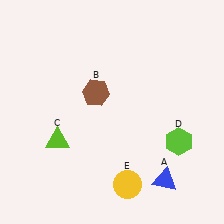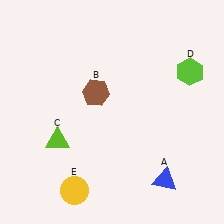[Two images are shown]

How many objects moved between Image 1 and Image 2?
2 objects moved between the two images.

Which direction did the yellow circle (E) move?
The yellow circle (E) moved left.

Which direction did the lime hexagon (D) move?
The lime hexagon (D) moved up.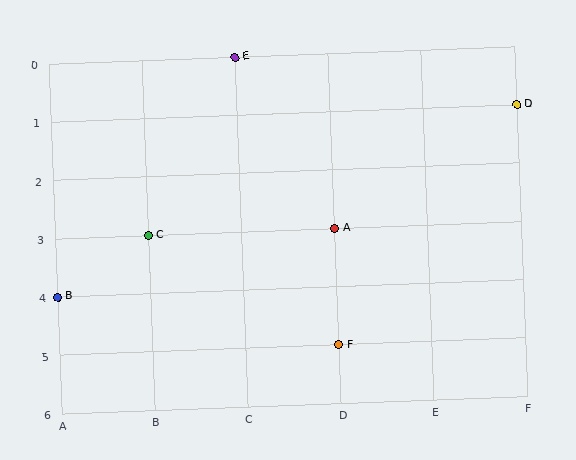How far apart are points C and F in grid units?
Points C and F are 2 columns and 2 rows apart (about 2.8 grid units diagonally).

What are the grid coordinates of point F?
Point F is at grid coordinates (D, 5).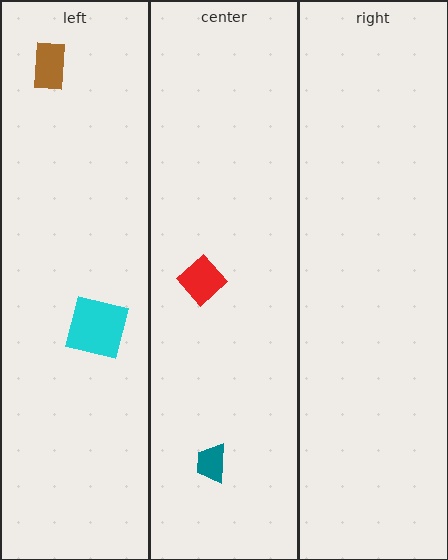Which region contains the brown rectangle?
The left region.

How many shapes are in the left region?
2.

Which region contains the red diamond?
The center region.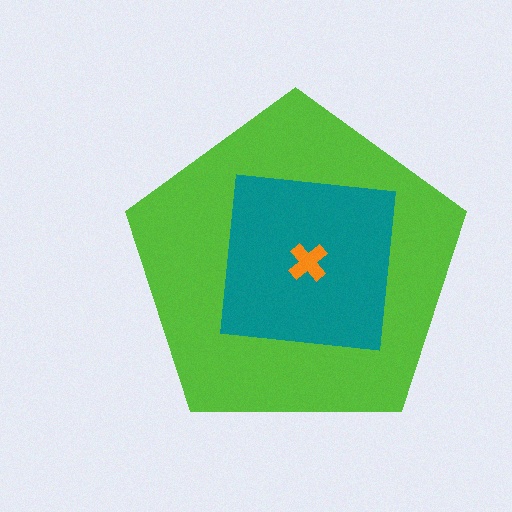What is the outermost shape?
The lime pentagon.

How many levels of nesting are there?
3.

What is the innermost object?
The orange cross.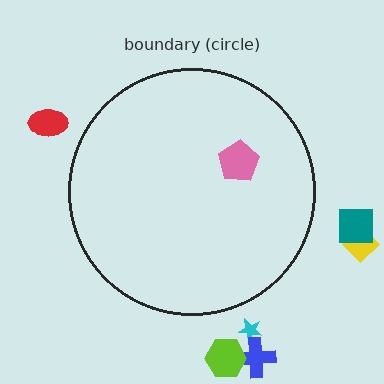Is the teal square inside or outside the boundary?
Outside.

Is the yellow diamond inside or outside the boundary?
Outside.